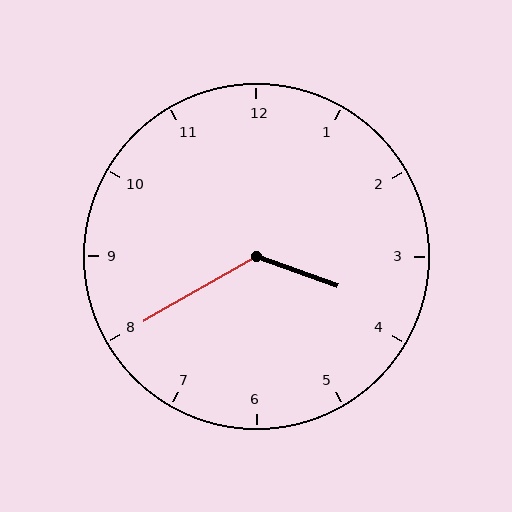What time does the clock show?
3:40.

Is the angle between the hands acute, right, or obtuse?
It is obtuse.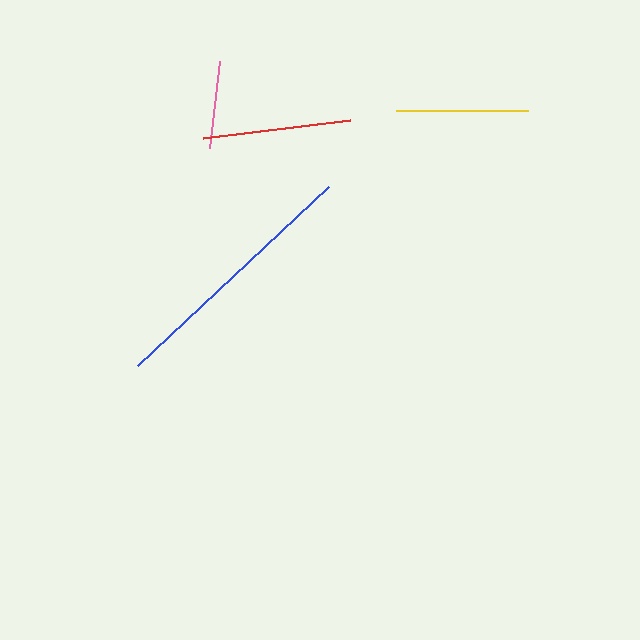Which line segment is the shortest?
The pink line is the shortest at approximately 87 pixels.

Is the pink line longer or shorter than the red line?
The red line is longer than the pink line.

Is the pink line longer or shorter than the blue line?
The blue line is longer than the pink line.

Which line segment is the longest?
The blue line is the longest at approximately 262 pixels.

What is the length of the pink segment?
The pink segment is approximately 87 pixels long.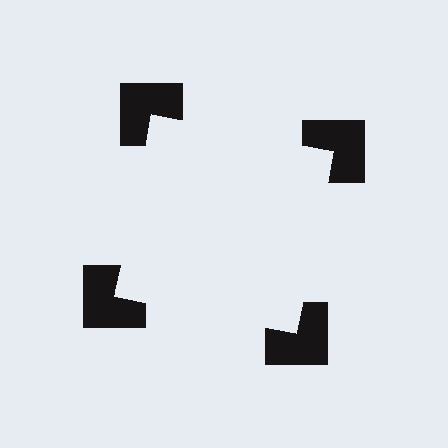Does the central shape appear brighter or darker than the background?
It typically appears slightly brighter than the background, even though no actual brightness change is drawn.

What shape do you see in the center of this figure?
An illusory square — its edges are inferred from the aligned wedge cuts in the notched squares, not physically drawn.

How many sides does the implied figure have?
4 sides.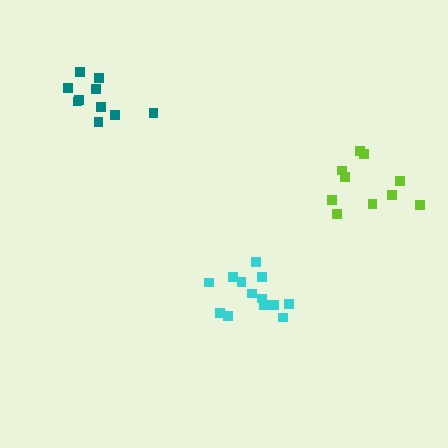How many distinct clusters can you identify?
There are 3 distinct clusters.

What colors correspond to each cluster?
The clusters are colored: teal, cyan, lime.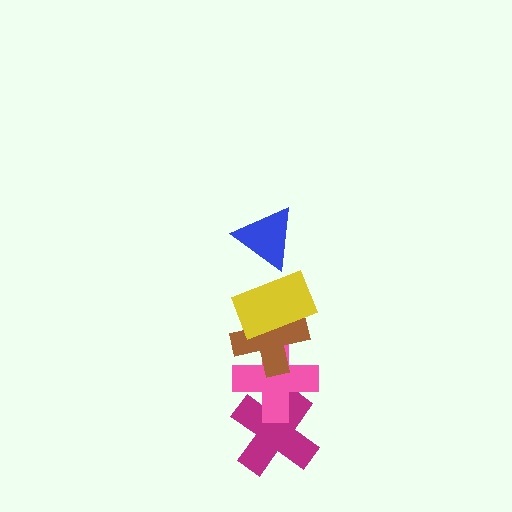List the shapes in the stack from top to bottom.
From top to bottom: the blue triangle, the yellow rectangle, the brown cross, the pink cross, the magenta cross.